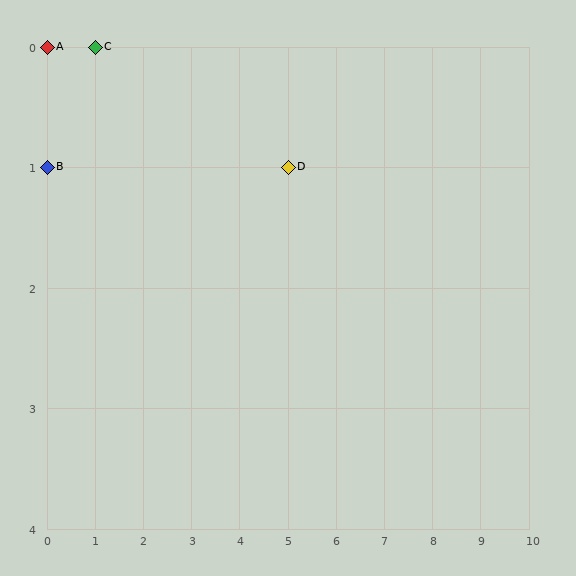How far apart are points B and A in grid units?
Points B and A are 1 row apart.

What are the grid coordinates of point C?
Point C is at grid coordinates (1, 0).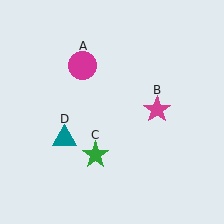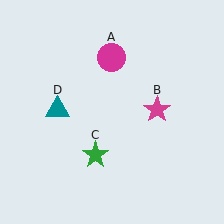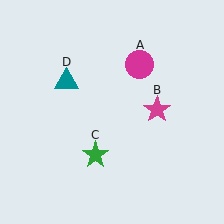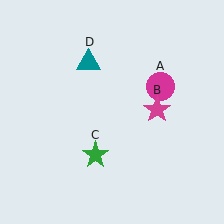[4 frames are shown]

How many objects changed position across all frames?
2 objects changed position: magenta circle (object A), teal triangle (object D).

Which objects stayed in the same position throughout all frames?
Magenta star (object B) and green star (object C) remained stationary.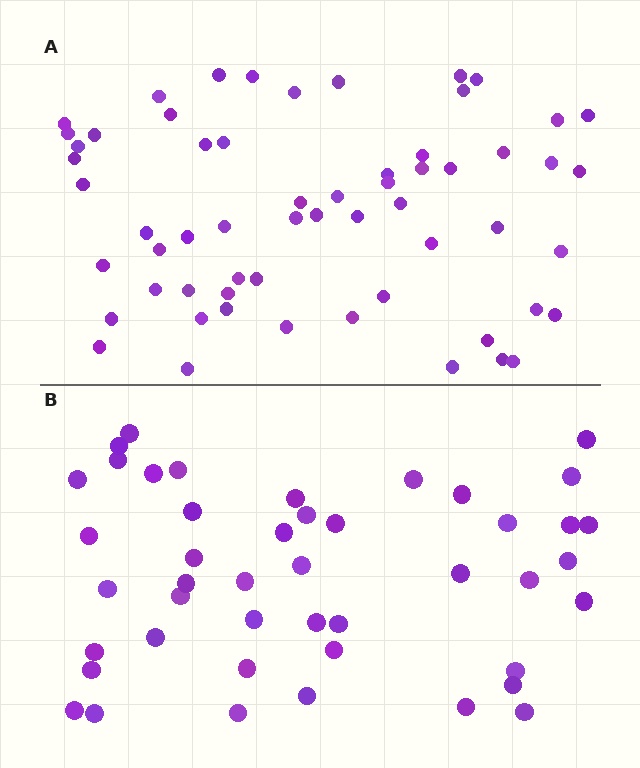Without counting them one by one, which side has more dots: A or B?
Region A (the top region) has more dots.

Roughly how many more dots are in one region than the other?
Region A has approximately 15 more dots than region B.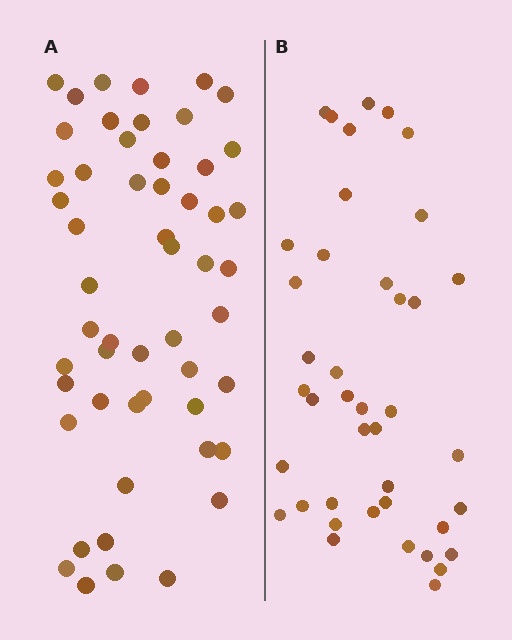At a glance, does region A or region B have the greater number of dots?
Region A (the left region) has more dots.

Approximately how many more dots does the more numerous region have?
Region A has roughly 12 or so more dots than region B.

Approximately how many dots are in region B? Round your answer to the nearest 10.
About 40 dots. (The exact count is 41, which rounds to 40.)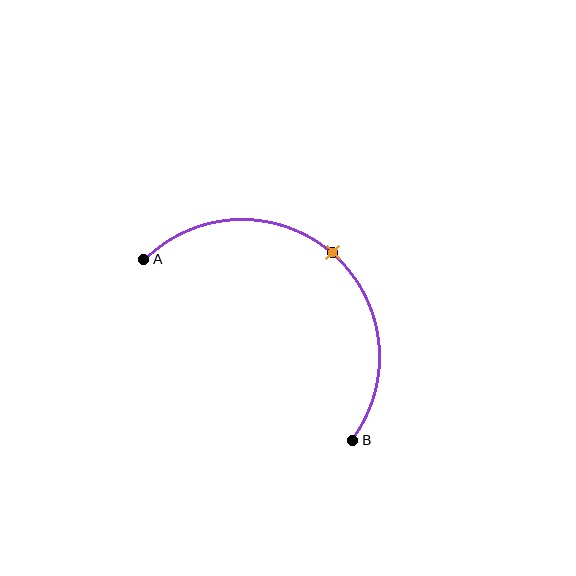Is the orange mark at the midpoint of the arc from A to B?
Yes. The orange mark lies on the arc at equal arc-length from both A and B — it is the arc midpoint.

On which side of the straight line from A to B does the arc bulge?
The arc bulges above and to the right of the straight line connecting A and B.